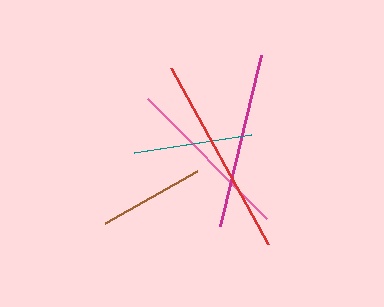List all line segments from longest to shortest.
From longest to shortest: red, magenta, pink, teal, brown.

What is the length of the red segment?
The red segment is approximately 200 pixels long.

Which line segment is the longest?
The red line is the longest at approximately 200 pixels.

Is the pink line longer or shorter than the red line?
The red line is longer than the pink line.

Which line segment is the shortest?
The brown line is the shortest at approximately 105 pixels.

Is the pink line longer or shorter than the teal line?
The pink line is longer than the teal line.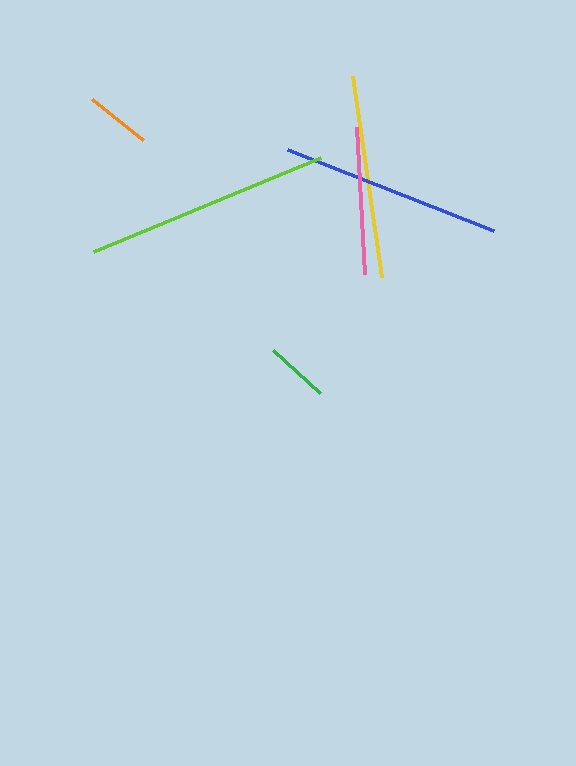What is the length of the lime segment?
The lime segment is approximately 245 pixels long.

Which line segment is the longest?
The lime line is the longest at approximately 245 pixels.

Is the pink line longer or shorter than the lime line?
The lime line is longer than the pink line.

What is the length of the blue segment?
The blue segment is approximately 221 pixels long.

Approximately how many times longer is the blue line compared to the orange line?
The blue line is approximately 3.4 times the length of the orange line.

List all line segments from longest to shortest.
From longest to shortest: lime, blue, yellow, pink, orange, green.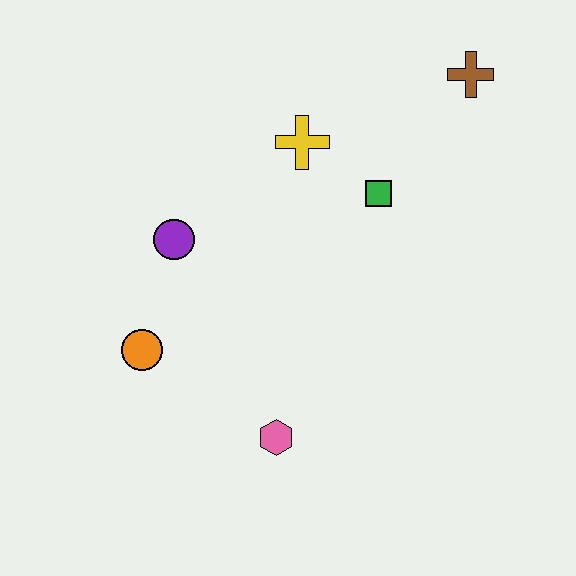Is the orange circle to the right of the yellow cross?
No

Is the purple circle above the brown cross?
No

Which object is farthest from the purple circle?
The brown cross is farthest from the purple circle.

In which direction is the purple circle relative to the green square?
The purple circle is to the left of the green square.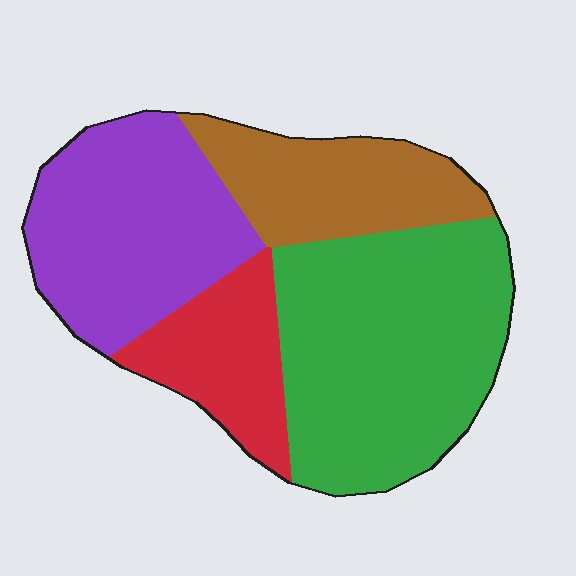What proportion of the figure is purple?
Purple covers about 30% of the figure.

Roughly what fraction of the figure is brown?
Brown takes up less than a quarter of the figure.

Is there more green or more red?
Green.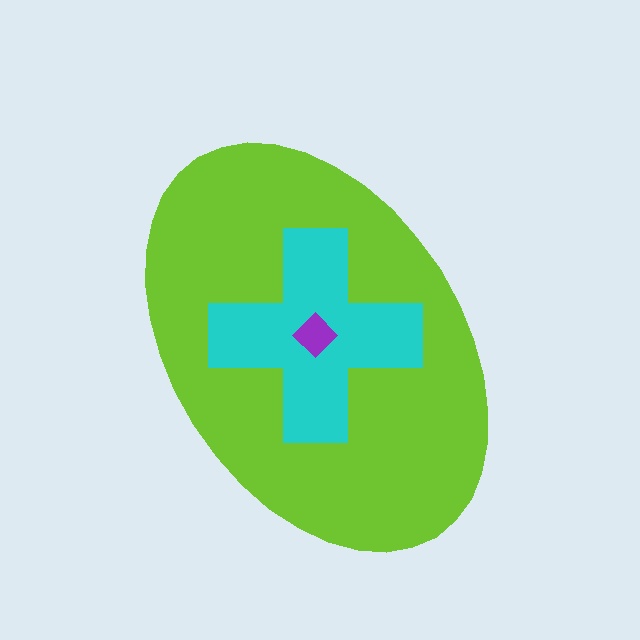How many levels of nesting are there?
3.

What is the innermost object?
The purple diamond.